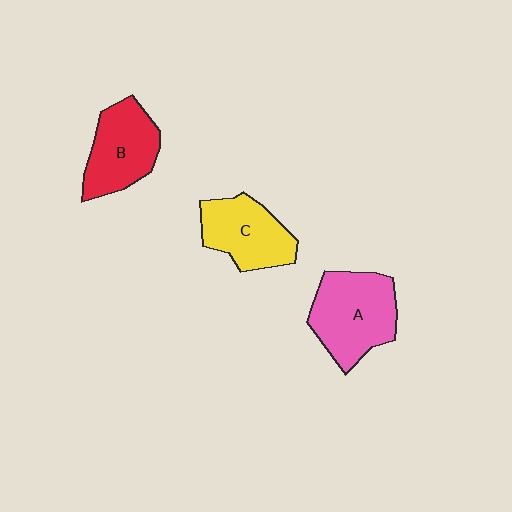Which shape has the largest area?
Shape A (pink).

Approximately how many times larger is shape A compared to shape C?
Approximately 1.3 times.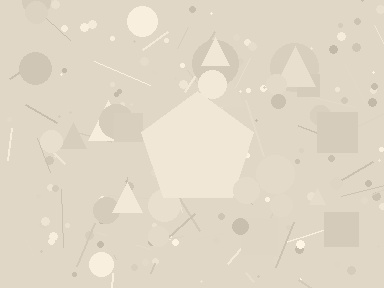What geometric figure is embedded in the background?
A pentagon is embedded in the background.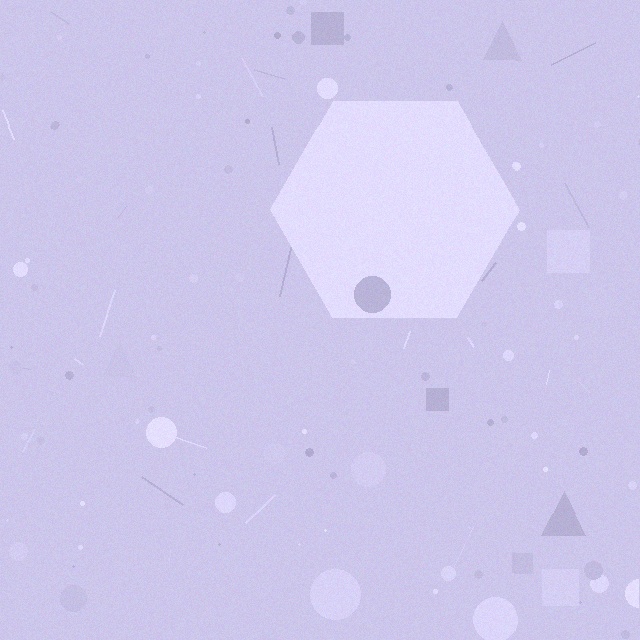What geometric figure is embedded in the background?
A hexagon is embedded in the background.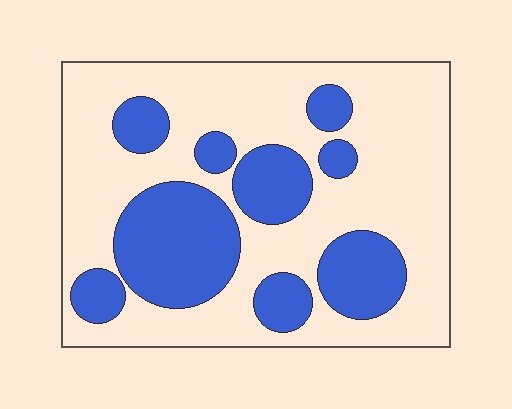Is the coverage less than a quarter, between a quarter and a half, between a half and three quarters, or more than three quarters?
Between a quarter and a half.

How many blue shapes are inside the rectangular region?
9.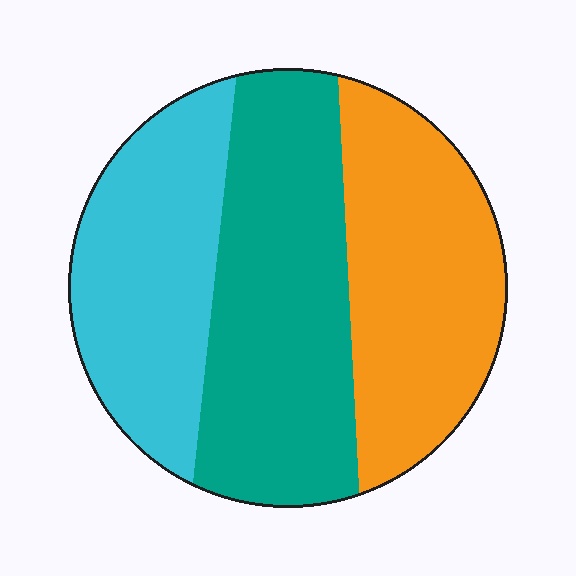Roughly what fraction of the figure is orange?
Orange covers about 35% of the figure.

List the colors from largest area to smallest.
From largest to smallest: teal, orange, cyan.